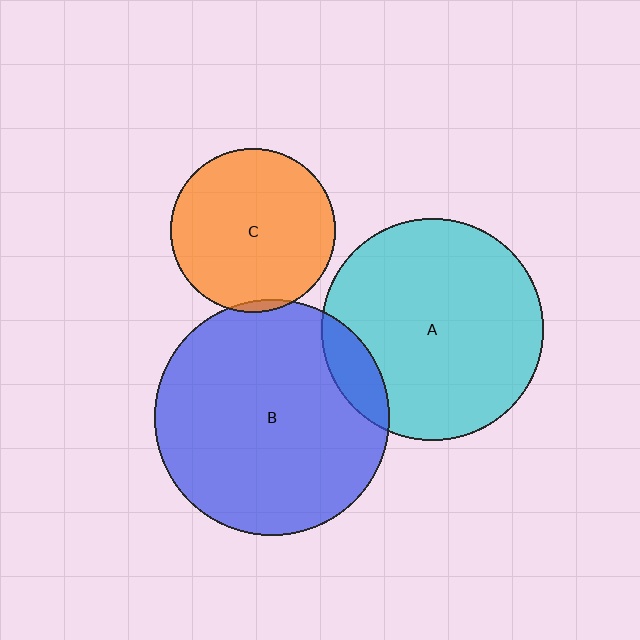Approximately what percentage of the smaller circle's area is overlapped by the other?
Approximately 10%.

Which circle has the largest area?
Circle B (blue).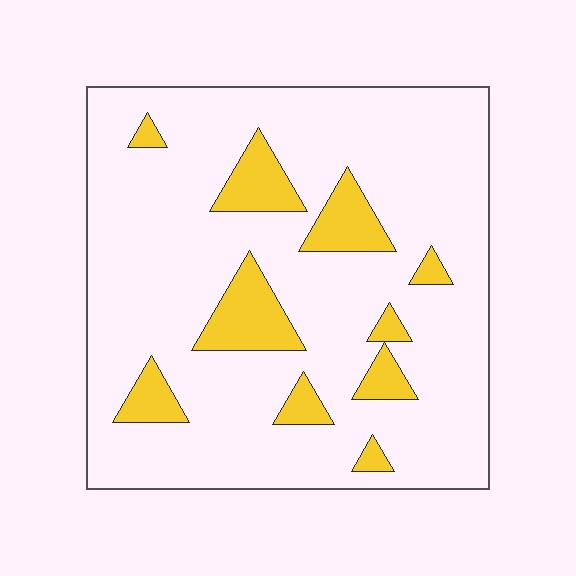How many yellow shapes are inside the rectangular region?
10.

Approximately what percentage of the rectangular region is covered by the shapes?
Approximately 15%.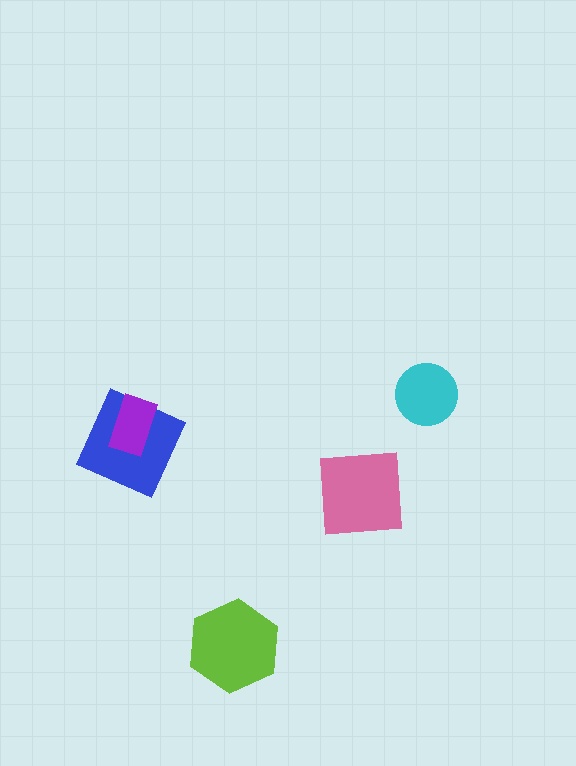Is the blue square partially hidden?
Yes, it is partially covered by another shape.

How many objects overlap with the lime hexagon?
0 objects overlap with the lime hexagon.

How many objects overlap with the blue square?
1 object overlaps with the blue square.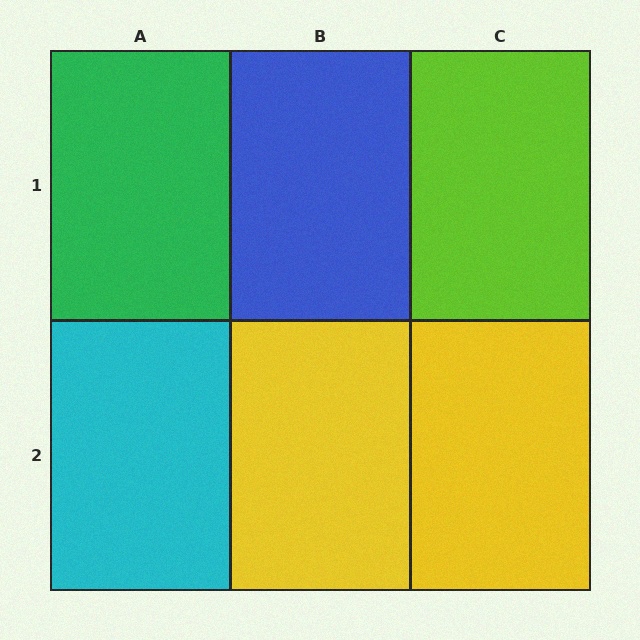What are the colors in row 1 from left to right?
Green, blue, lime.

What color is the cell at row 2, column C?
Yellow.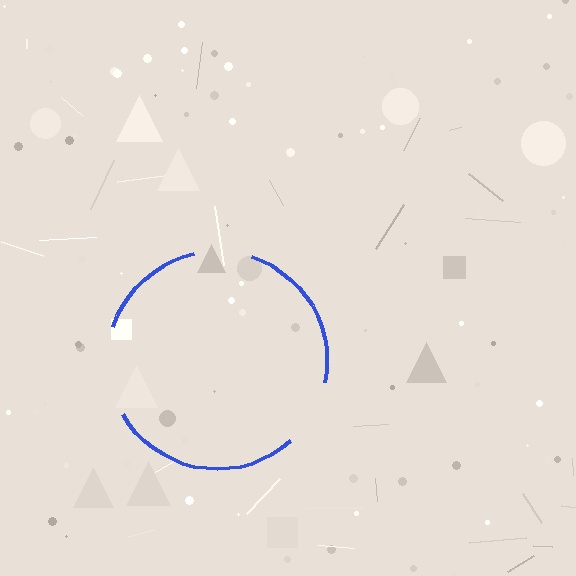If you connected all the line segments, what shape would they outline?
They would outline a circle.